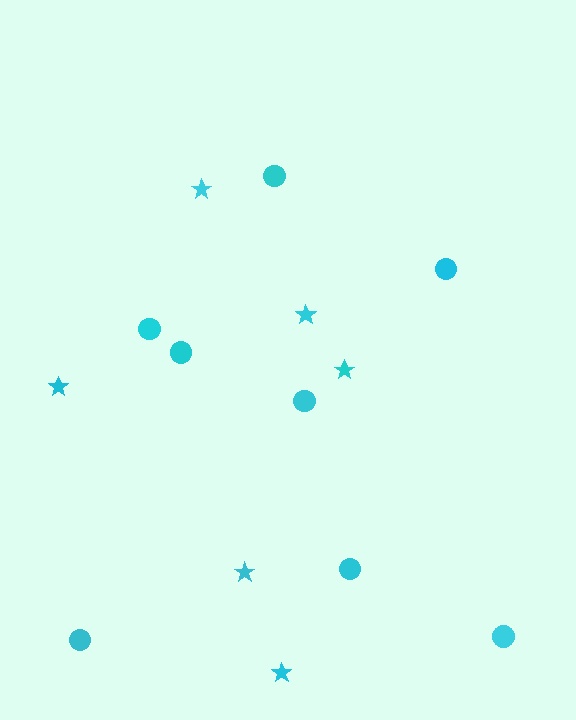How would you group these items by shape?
There are 2 groups: one group of stars (6) and one group of circles (8).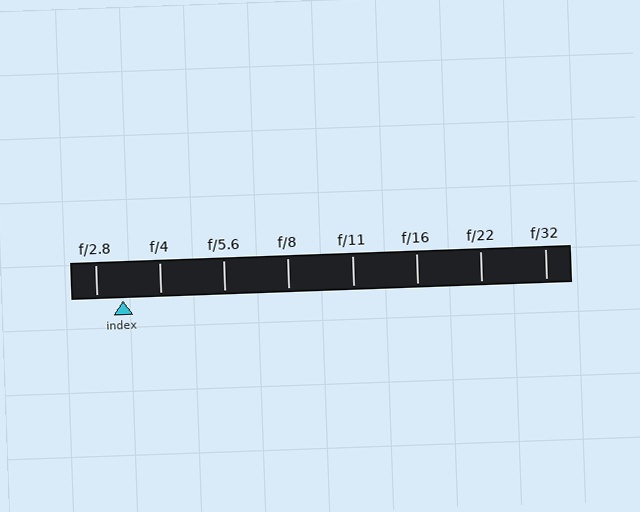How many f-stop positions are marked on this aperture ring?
There are 8 f-stop positions marked.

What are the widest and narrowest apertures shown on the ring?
The widest aperture shown is f/2.8 and the narrowest is f/32.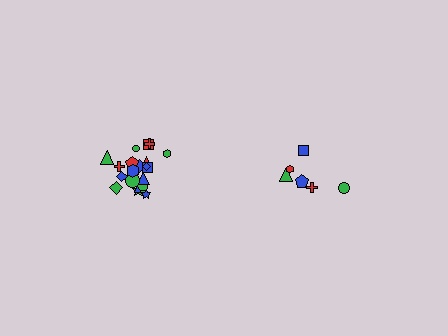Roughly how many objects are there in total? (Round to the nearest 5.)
Roughly 30 objects in total.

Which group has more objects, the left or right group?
The left group.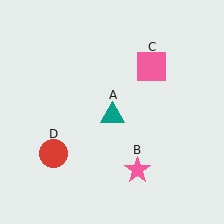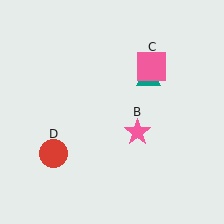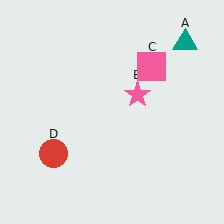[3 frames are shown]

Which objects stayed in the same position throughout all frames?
Pink square (object C) and red circle (object D) remained stationary.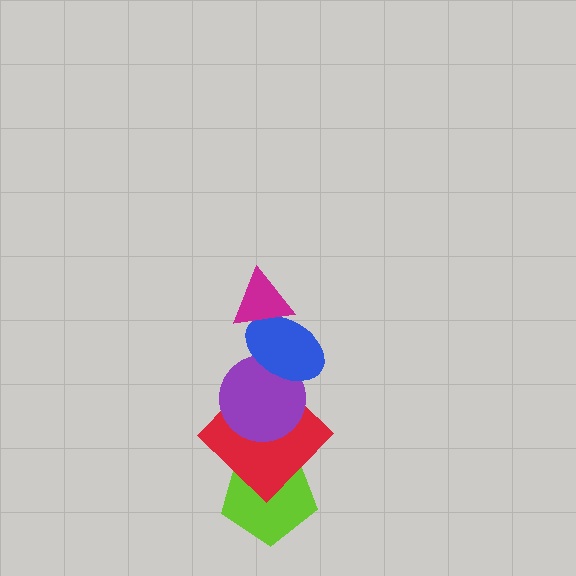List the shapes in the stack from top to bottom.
From top to bottom: the magenta triangle, the blue ellipse, the purple circle, the red diamond, the lime pentagon.